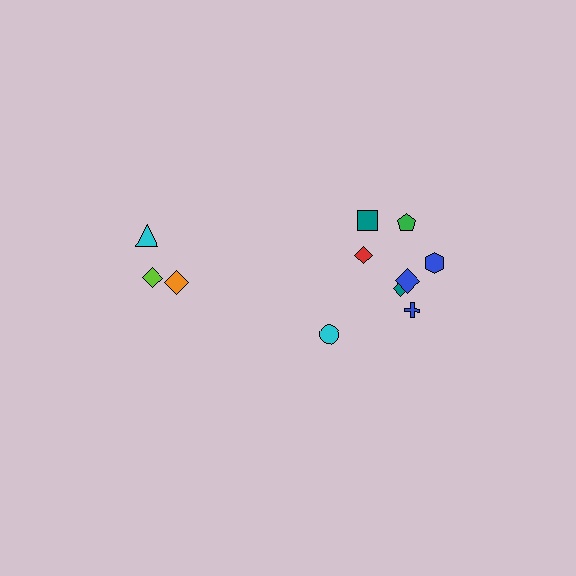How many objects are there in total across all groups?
There are 11 objects.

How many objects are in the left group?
There are 3 objects.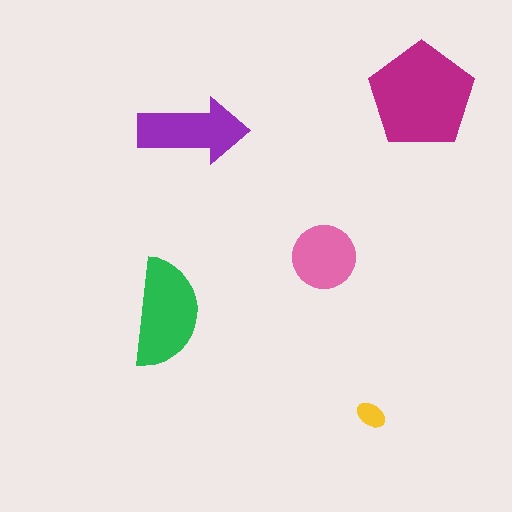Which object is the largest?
The magenta pentagon.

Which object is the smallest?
The yellow ellipse.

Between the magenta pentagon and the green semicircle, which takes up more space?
The magenta pentagon.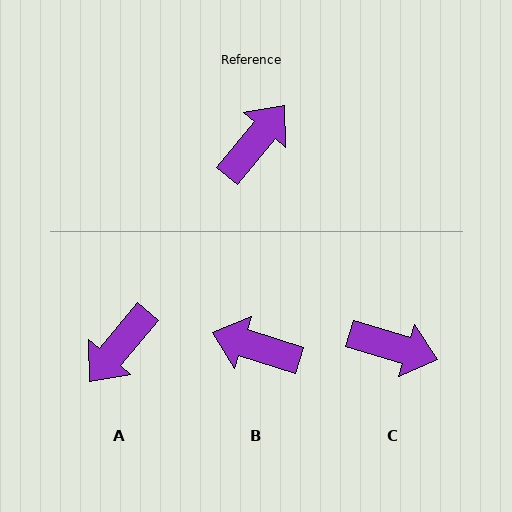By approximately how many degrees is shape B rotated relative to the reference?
Approximately 111 degrees counter-clockwise.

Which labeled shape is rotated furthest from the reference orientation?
A, about 179 degrees away.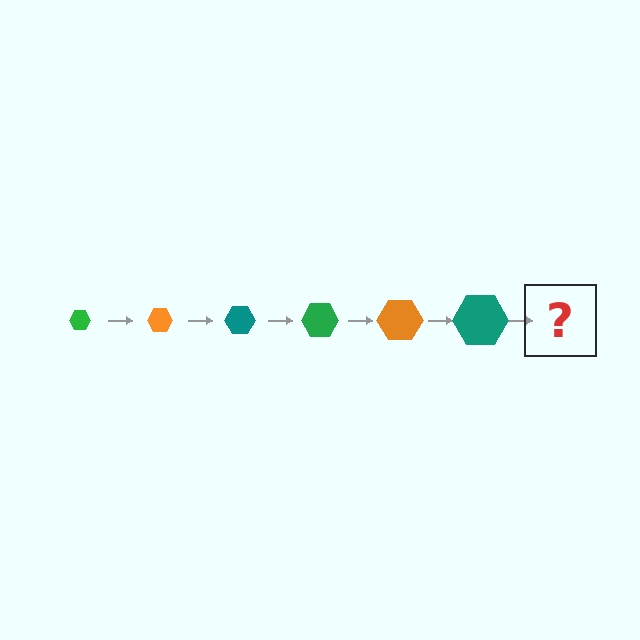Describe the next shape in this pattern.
It should be a green hexagon, larger than the previous one.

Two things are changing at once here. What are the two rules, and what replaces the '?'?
The two rules are that the hexagon grows larger each step and the color cycles through green, orange, and teal. The '?' should be a green hexagon, larger than the previous one.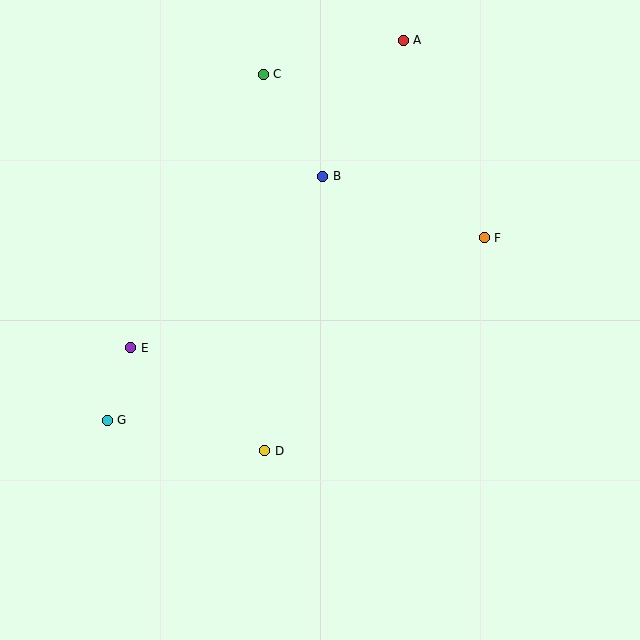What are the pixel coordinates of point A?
Point A is at (403, 40).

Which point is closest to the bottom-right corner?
Point D is closest to the bottom-right corner.